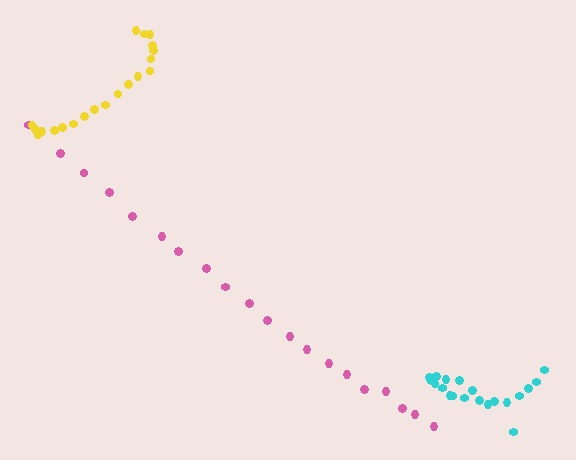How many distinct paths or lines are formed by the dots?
There are 3 distinct paths.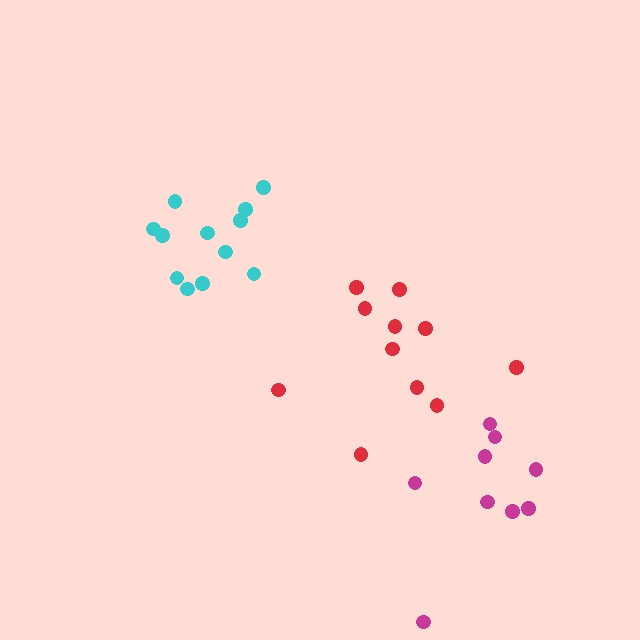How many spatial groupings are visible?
There are 3 spatial groupings.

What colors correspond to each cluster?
The clusters are colored: magenta, red, cyan.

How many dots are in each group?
Group 1: 9 dots, Group 2: 11 dots, Group 3: 12 dots (32 total).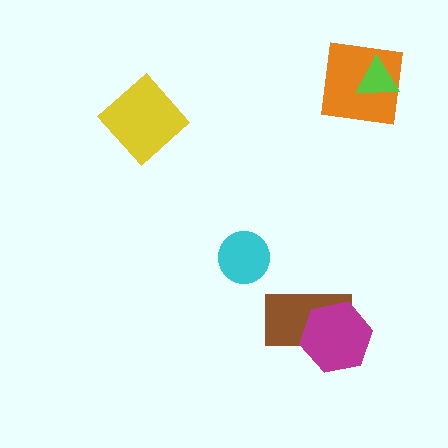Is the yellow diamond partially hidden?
No, no other shape covers it.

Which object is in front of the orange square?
The lime triangle is in front of the orange square.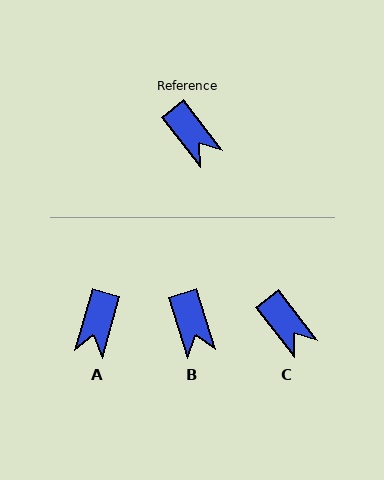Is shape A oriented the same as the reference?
No, it is off by about 54 degrees.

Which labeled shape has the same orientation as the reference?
C.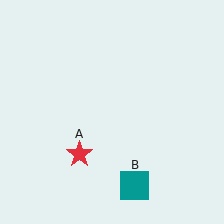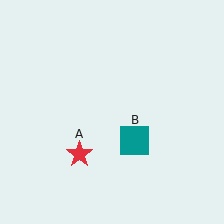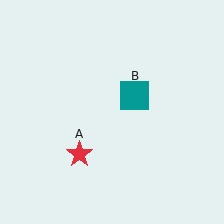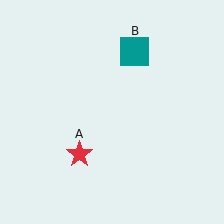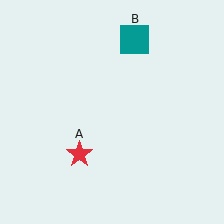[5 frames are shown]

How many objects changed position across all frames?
1 object changed position: teal square (object B).